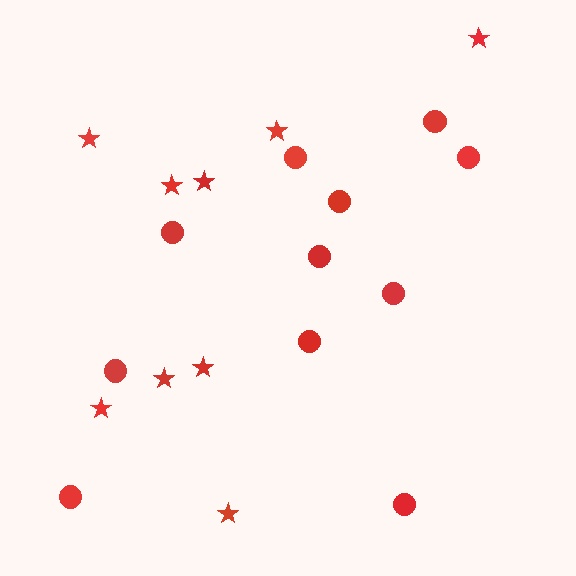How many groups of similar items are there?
There are 2 groups: one group of circles (11) and one group of stars (9).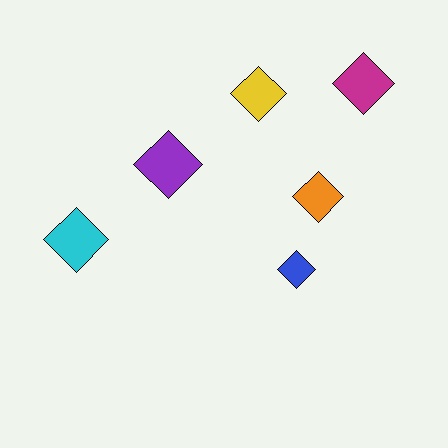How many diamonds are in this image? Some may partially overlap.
There are 6 diamonds.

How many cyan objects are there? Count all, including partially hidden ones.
There is 1 cyan object.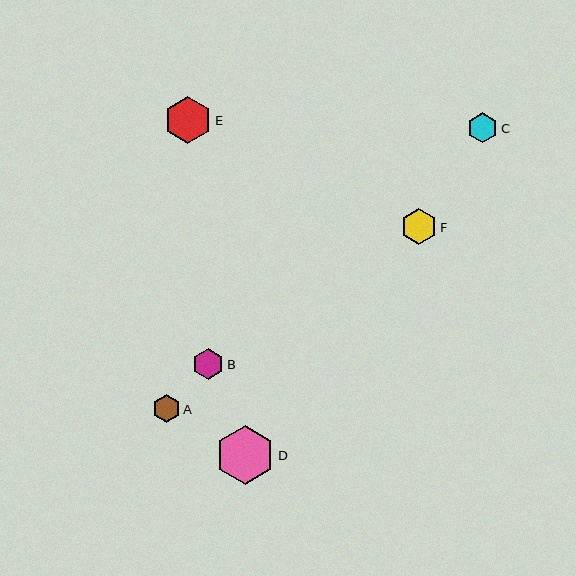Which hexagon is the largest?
Hexagon D is the largest with a size of approximately 59 pixels.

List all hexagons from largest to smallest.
From largest to smallest: D, E, F, B, C, A.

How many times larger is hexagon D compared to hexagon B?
Hexagon D is approximately 1.9 times the size of hexagon B.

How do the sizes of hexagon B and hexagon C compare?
Hexagon B and hexagon C are approximately the same size.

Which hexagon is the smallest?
Hexagon A is the smallest with a size of approximately 28 pixels.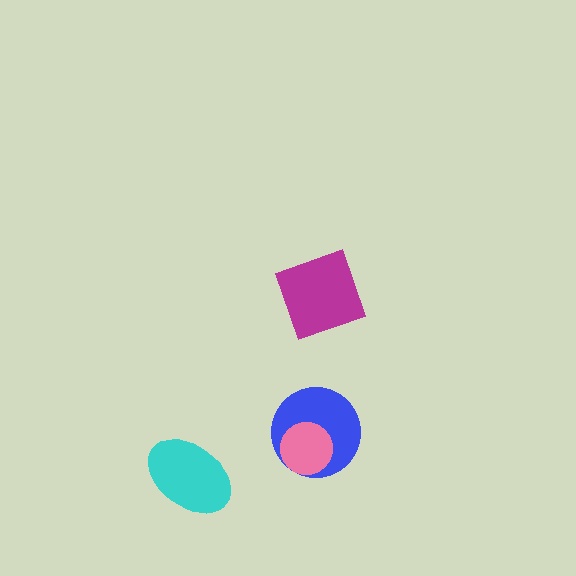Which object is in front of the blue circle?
The pink circle is in front of the blue circle.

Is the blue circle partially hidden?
Yes, it is partially covered by another shape.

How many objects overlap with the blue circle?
1 object overlaps with the blue circle.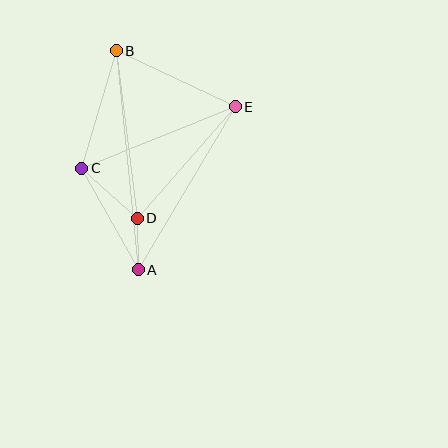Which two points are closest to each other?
Points A and D are closest to each other.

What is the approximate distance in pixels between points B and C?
The distance between B and C is approximately 122 pixels.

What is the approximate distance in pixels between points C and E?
The distance between C and E is approximately 166 pixels.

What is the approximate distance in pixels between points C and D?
The distance between C and D is approximately 75 pixels.